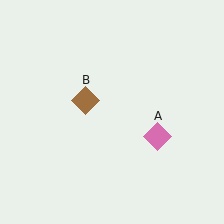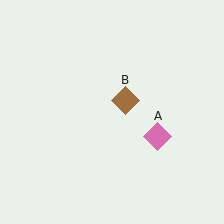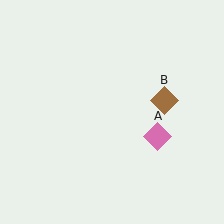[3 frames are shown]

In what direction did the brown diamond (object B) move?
The brown diamond (object B) moved right.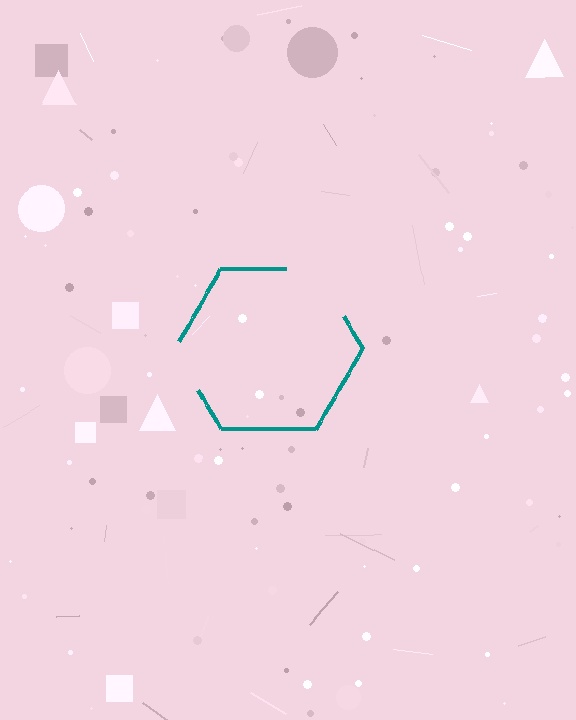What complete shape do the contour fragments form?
The contour fragments form a hexagon.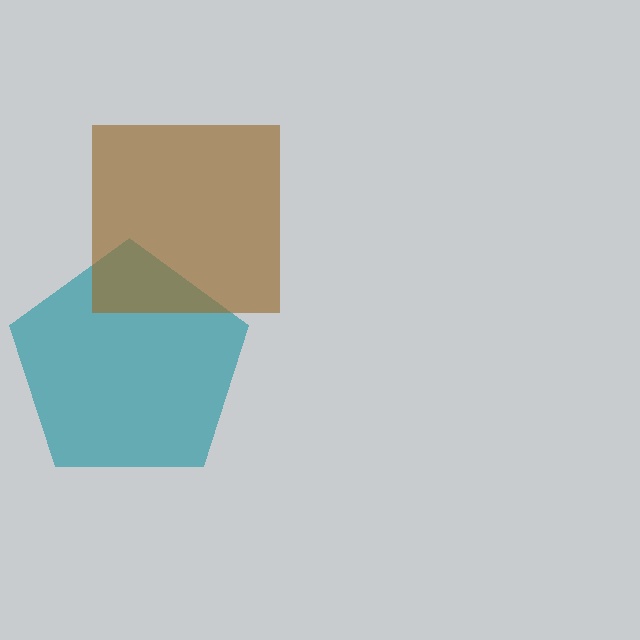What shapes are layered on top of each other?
The layered shapes are: a teal pentagon, a brown square.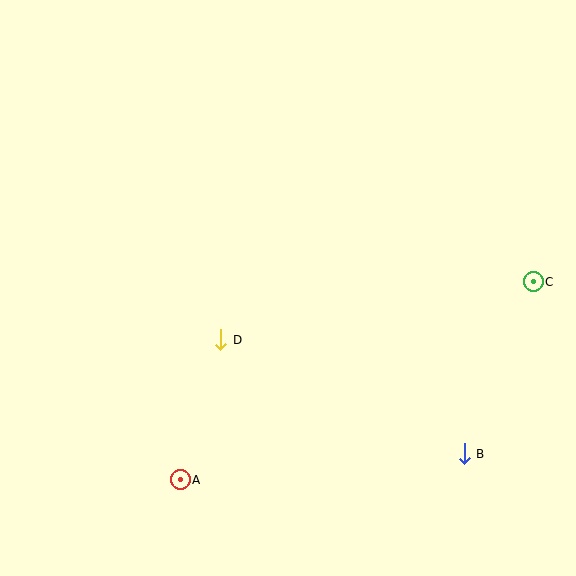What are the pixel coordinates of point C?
Point C is at (533, 282).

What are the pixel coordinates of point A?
Point A is at (180, 480).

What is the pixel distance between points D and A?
The distance between D and A is 146 pixels.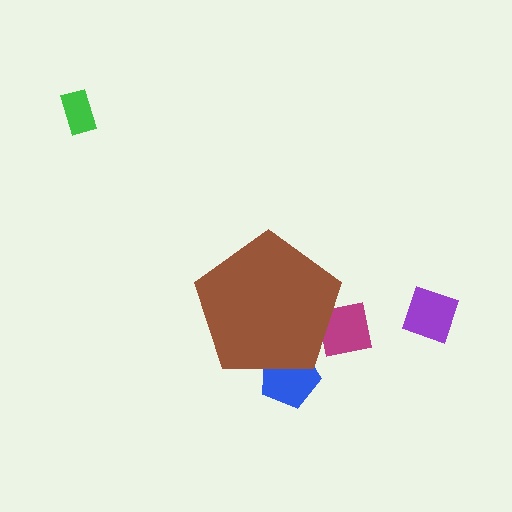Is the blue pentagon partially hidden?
Yes, the blue pentagon is partially hidden behind the brown pentagon.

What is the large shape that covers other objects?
A brown pentagon.